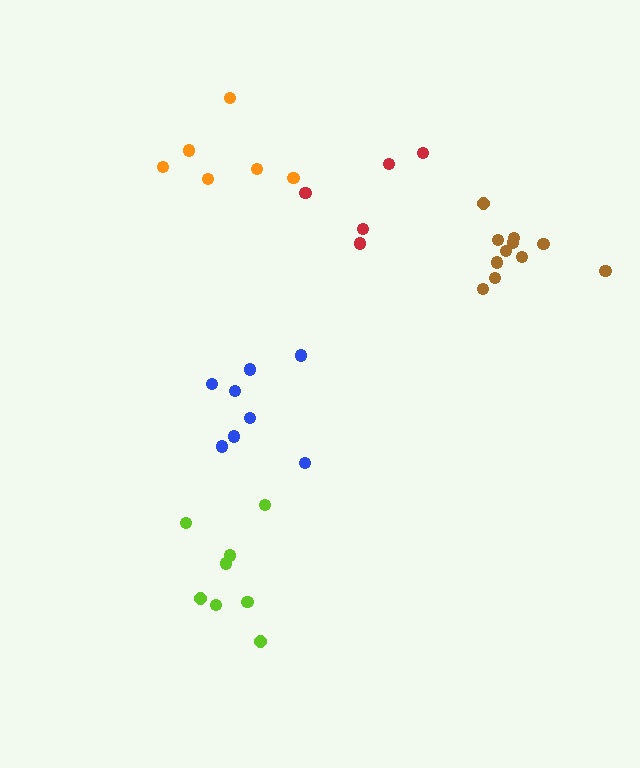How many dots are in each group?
Group 1: 5 dots, Group 2: 6 dots, Group 3: 8 dots, Group 4: 8 dots, Group 5: 11 dots (38 total).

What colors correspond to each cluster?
The clusters are colored: red, orange, lime, blue, brown.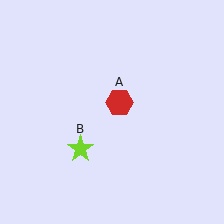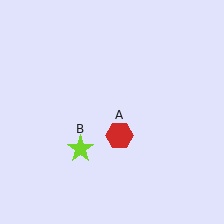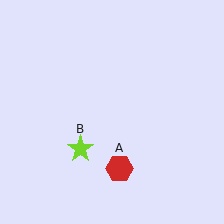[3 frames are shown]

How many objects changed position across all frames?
1 object changed position: red hexagon (object A).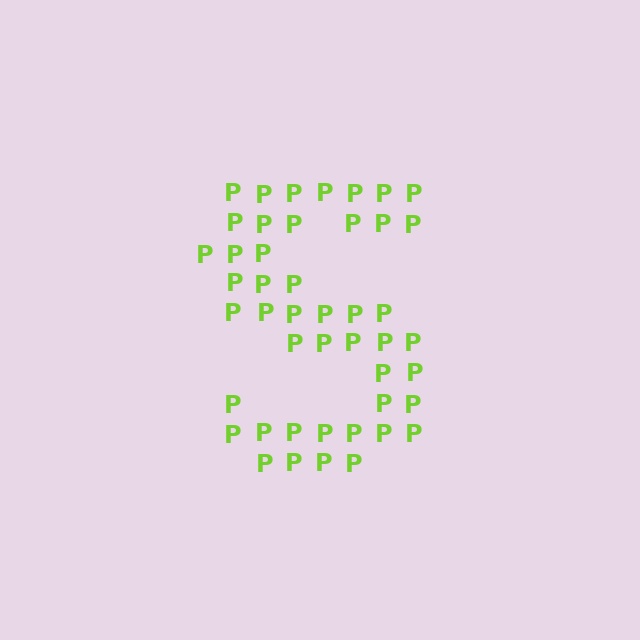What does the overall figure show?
The overall figure shows the letter S.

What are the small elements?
The small elements are letter P's.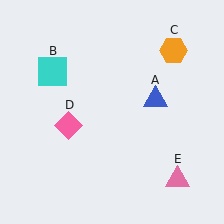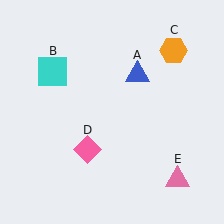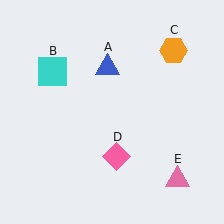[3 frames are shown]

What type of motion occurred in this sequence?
The blue triangle (object A), pink diamond (object D) rotated counterclockwise around the center of the scene.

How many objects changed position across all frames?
2 objects changed position: blue triangle (object A), pink diamond (object D).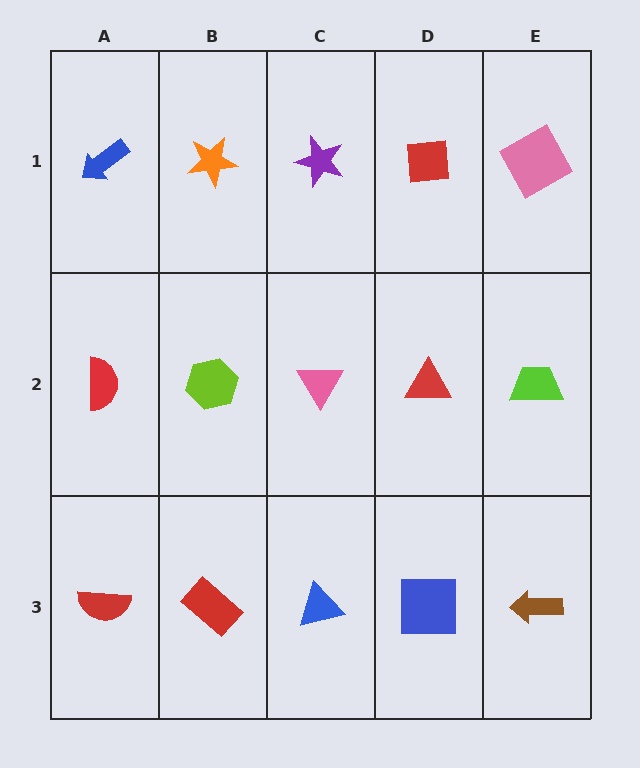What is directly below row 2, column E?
A brown arrow.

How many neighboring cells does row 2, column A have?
3.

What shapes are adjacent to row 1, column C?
A pink triangle (row 2, column C), an orange star (row 1, column B), a red square (row 1, column D).